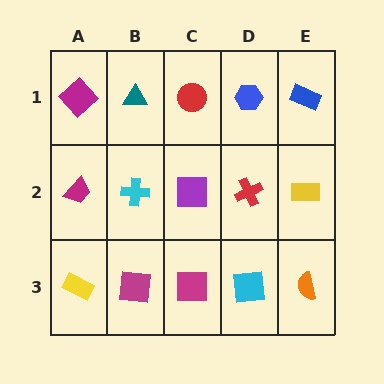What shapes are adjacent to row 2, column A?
A magenta diamond (row 1, column A), a yellow rectangle (row 3, column A), a cyan cross (row 2, column B).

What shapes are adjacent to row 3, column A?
A magenta trapezoid (row 2, column A), a magenta square (row 3, column B).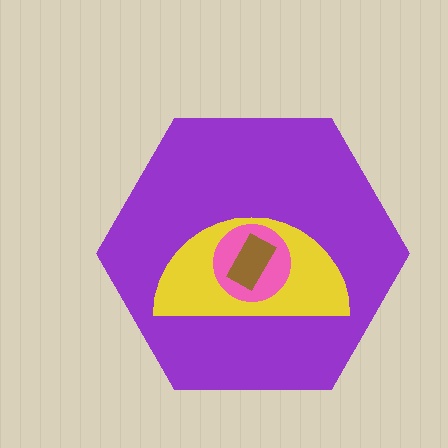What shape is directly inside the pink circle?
The brown rectangle.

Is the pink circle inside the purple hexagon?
Yes.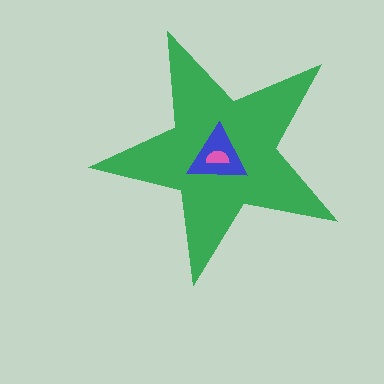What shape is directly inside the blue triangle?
The pink semicircle.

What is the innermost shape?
The pink semicircle.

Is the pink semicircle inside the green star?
Yes.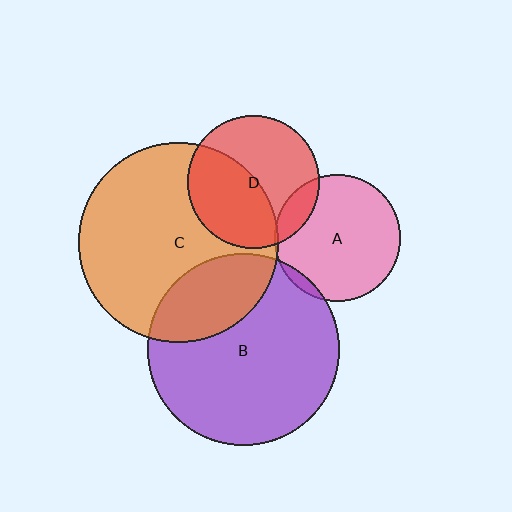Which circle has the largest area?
Circle C (orange).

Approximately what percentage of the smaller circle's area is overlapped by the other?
Approximately 45%.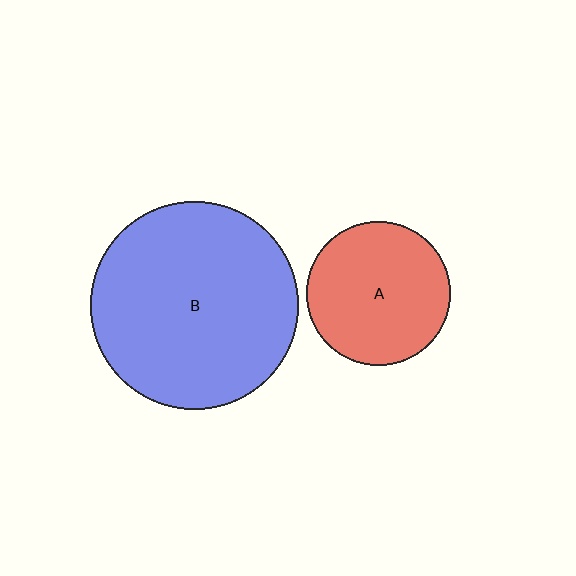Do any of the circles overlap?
No, none of the circles overlap.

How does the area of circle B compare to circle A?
Approximately 2.1 times.